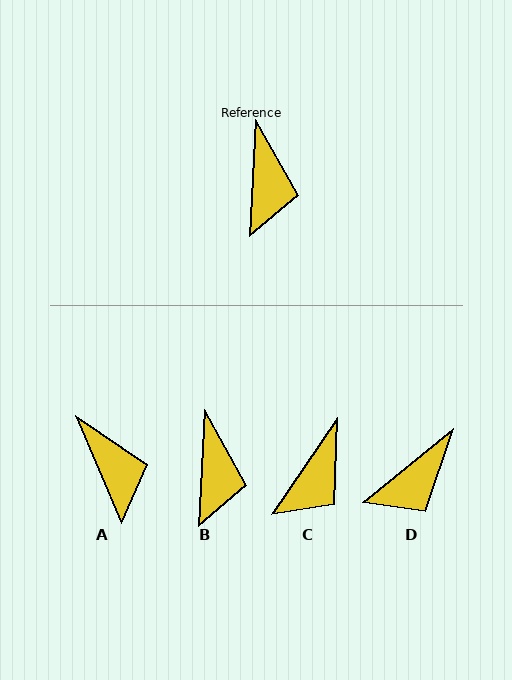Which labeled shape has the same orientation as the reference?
B.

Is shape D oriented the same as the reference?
No, it is off by about 48 degrees.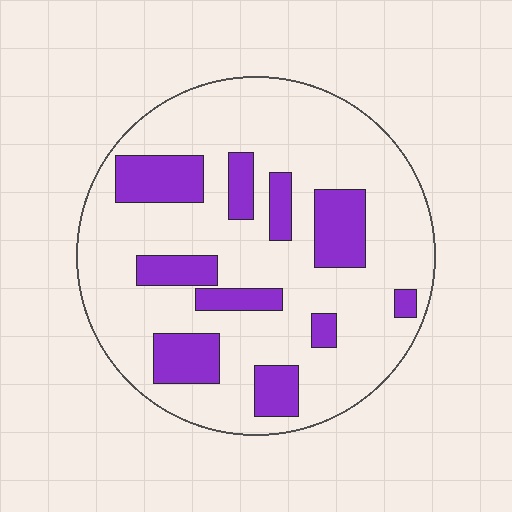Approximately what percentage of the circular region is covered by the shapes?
Approximately 25%.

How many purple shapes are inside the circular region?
10.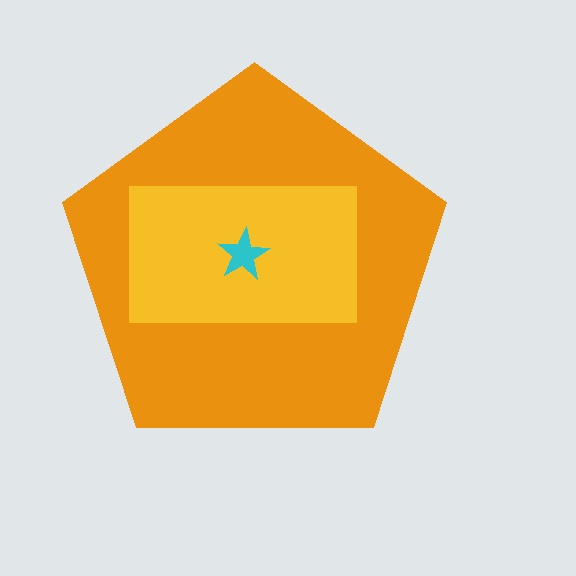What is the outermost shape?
The orange pentagon.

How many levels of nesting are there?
3.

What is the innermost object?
The cyan star.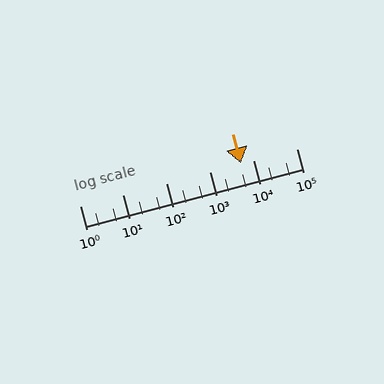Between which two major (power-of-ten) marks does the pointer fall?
The pointer is between 1000 and 10000.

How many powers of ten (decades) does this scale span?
The scale spans 5 decades, from 1 to 100000.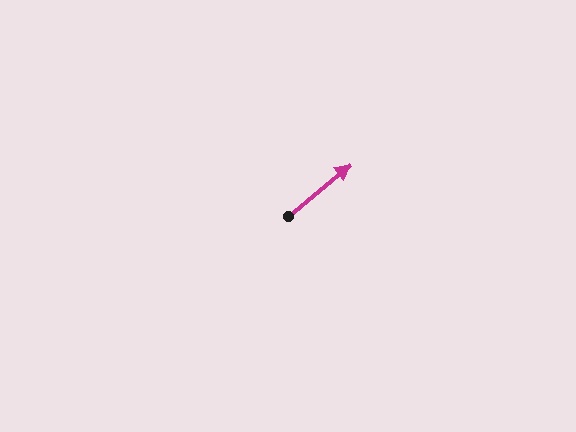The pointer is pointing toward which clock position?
Roughly 2 o'clock.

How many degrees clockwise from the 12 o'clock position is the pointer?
Approximately 51 degrees.